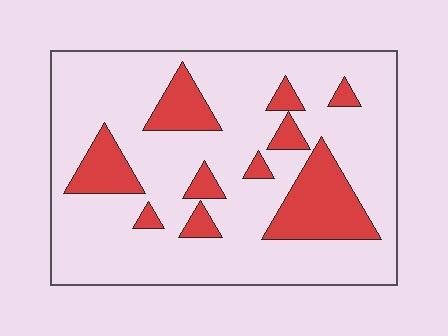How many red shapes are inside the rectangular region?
10.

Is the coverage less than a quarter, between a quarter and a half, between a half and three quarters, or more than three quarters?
Less than a quarter.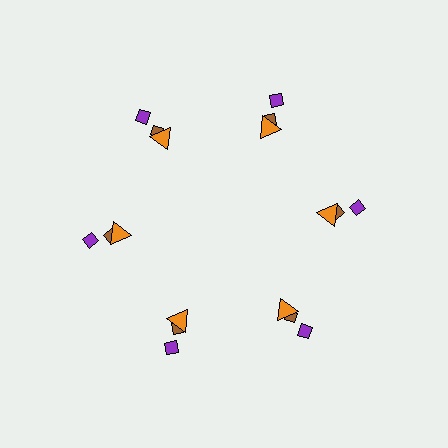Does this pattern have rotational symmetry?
Yes, this pattern has 6-fold rotational symmetry. It looks the same after rotating 60 degrees around the center.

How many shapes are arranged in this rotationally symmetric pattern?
There are 18 shapes, arranged in 6 groups of 3.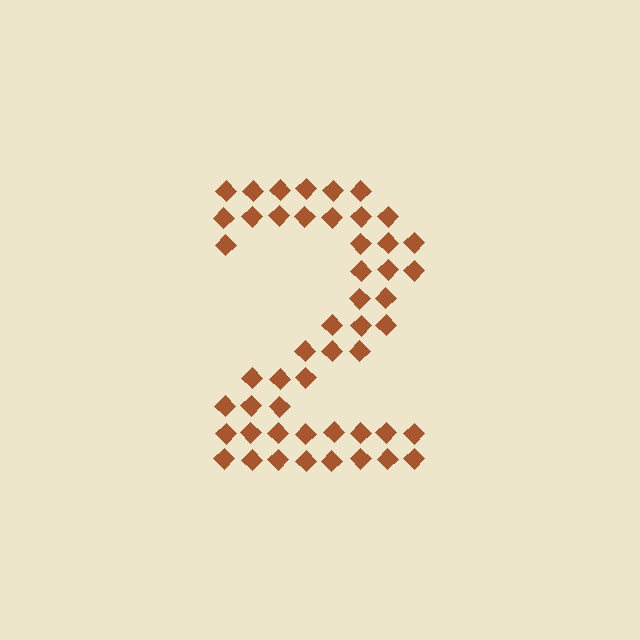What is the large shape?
The large shape is the digit 2.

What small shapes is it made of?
It is made of small diamonds.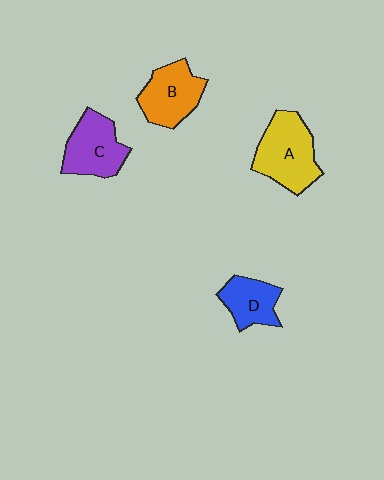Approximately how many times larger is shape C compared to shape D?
Approximately 1.3 times.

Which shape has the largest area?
Shape A (yellow).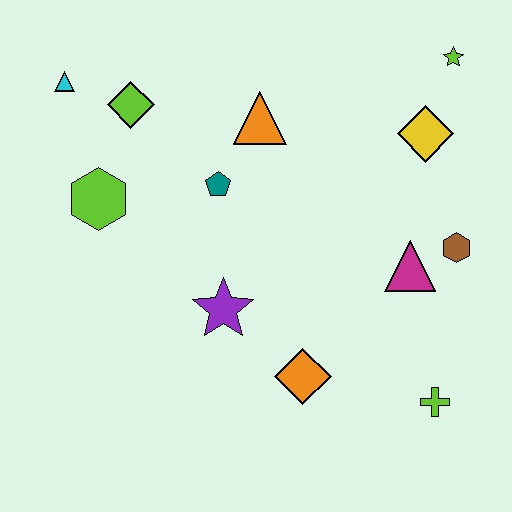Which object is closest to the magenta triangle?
The brown hexagon is closest to the magenta triangle.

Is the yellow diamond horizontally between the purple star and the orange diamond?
No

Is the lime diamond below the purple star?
No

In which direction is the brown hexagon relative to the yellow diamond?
The brown hexagon is below the yellow diamond.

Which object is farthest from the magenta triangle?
The cyan triangle is farthest from the magenta triangle.